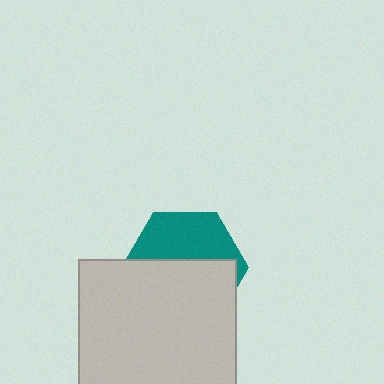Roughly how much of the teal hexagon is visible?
A small part of it is visible (roughly 43%).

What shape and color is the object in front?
The object in front is a light gray square.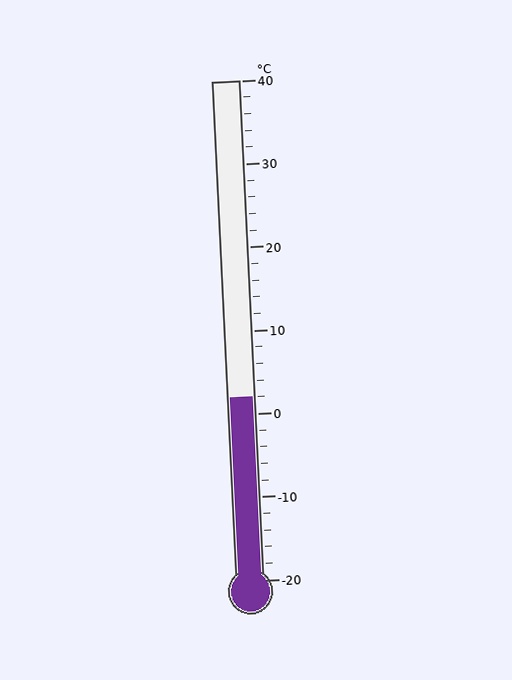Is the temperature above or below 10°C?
The temperature is below 10°C.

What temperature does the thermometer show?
The thermometer shows approximately 2°C.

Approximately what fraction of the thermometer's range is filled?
The thermometer is filled to approximately 35% of its range.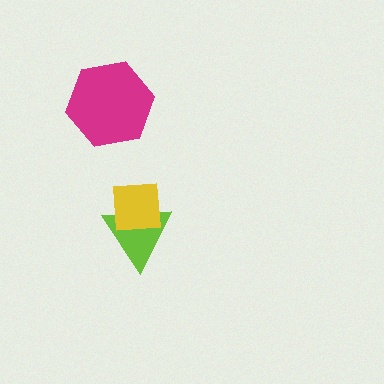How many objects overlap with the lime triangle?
1 object overlaps with the lime triangle.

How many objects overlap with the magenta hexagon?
0 objects overlap with the magenta hexagon.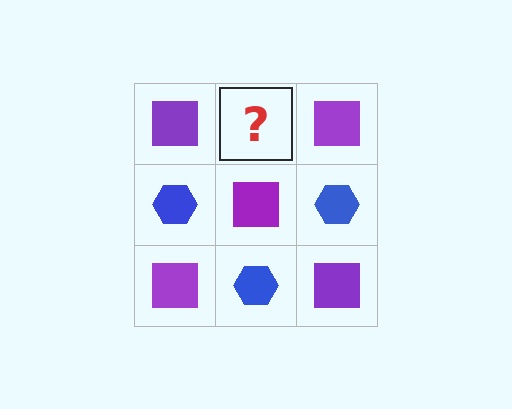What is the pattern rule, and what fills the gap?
The rule is that it alternates purple square and blue hexagon in a checkerboard pattern. The gap should be filled with a blue hexagon.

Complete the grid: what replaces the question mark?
The question mark should be replaced with a blue hexagon.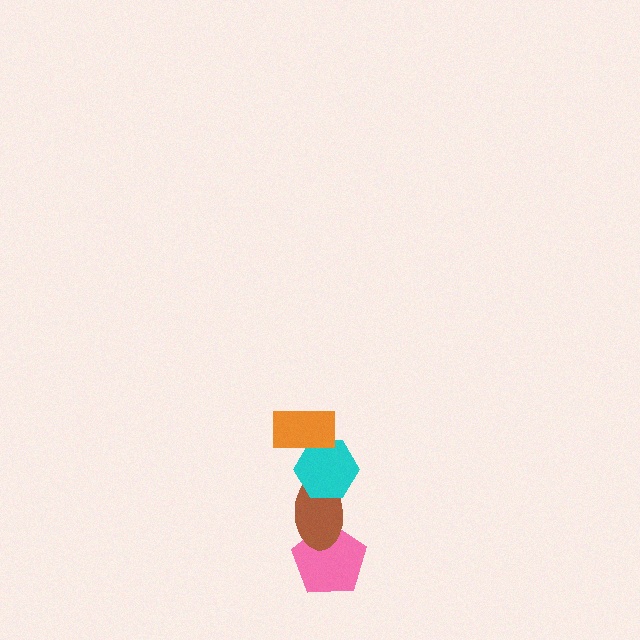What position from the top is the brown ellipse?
The brown ellipse is 3rd from the top.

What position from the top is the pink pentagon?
The pink pentagon is 4th from the top.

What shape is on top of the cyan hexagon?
The orange rectangle is on top of the cyan hexagon.